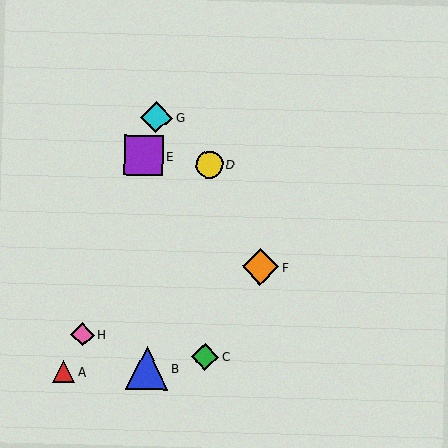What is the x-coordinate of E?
Object E is at x≈143.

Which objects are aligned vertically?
Objects C, D are aligned vertically.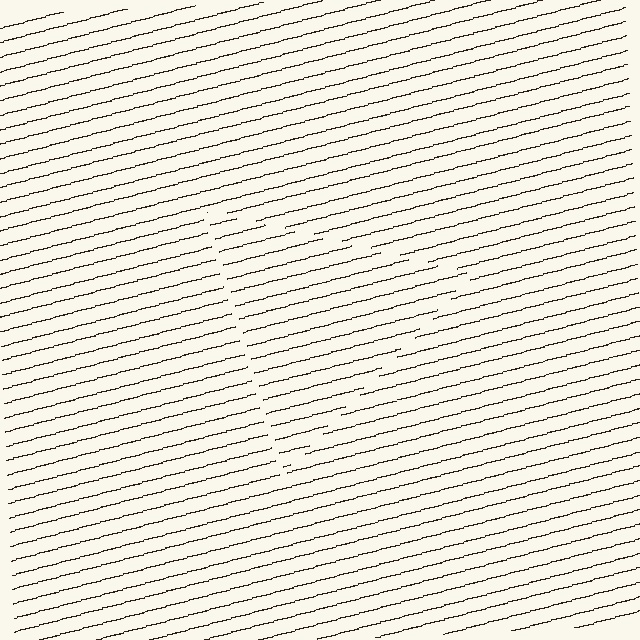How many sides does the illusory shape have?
3 sides — the line-ends trace a triangle.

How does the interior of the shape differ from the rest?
The interior of the shape contains the same grating, shifted by half a period — the contour is defined by the phase discontinuity where line-ends from the inner and outer gratings abut.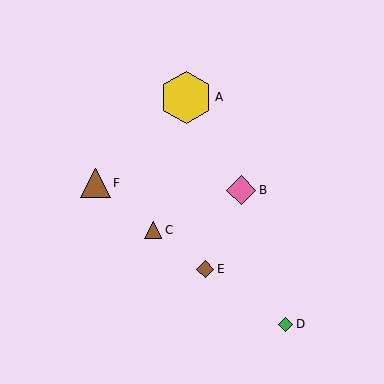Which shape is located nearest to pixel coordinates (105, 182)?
The brown triangle (labeled F) at (96, 183) is nearest to that location.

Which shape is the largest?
The yellow hexagon (labeled A) is the largest.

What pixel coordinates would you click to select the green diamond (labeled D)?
Click at (285, 324) to select the green diamond D.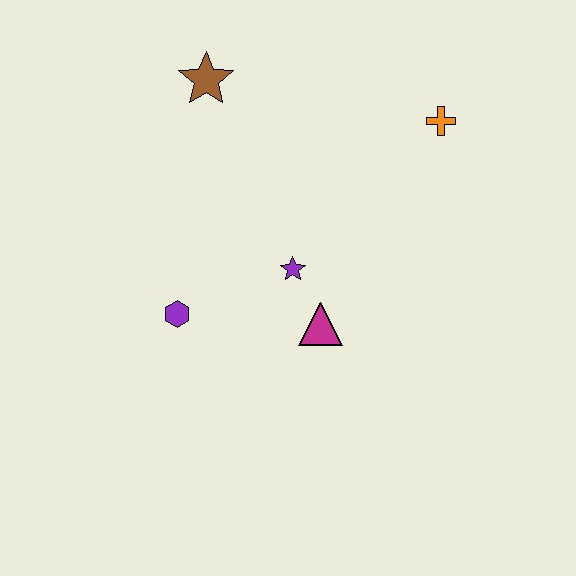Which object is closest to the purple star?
The magenta triangle is closest to the purple star.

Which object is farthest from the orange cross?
The purple hexagon is farthest from the orange cross.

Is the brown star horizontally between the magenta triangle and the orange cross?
No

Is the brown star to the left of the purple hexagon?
No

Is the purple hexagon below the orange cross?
Yes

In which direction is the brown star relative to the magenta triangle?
The brown star is above the magenta triangle.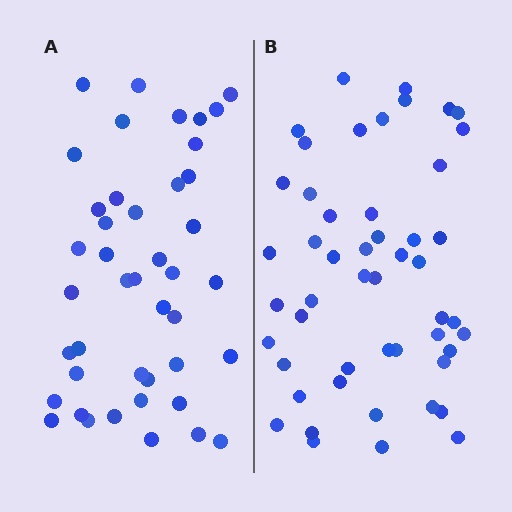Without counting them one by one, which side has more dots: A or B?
Region B (the right region) has more dots.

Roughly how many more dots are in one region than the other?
Region B has roughly 8 or so more dots than region A.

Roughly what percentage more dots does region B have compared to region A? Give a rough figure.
About 15% more.